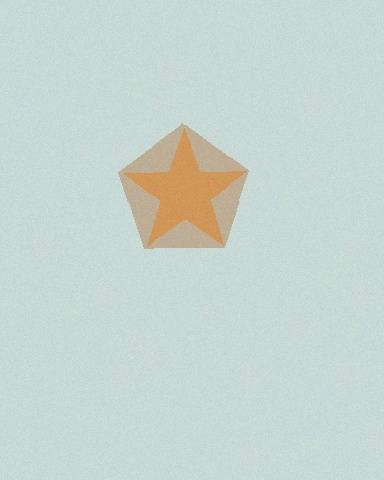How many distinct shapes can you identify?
There are 2 distinct shapes: an orange star, a brown pentagon.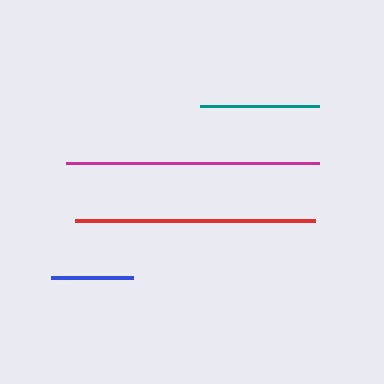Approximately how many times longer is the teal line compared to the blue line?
The teal line is approximately 1.4 times the length of the blue line.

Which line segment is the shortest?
The blue line is the shortest at approximately 82 pixels.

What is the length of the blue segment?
The blue segment is approximately 82 pixels long.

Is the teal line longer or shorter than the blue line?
The teal line is longer than the blue line.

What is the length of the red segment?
The red segment is approximately 240 pixels long.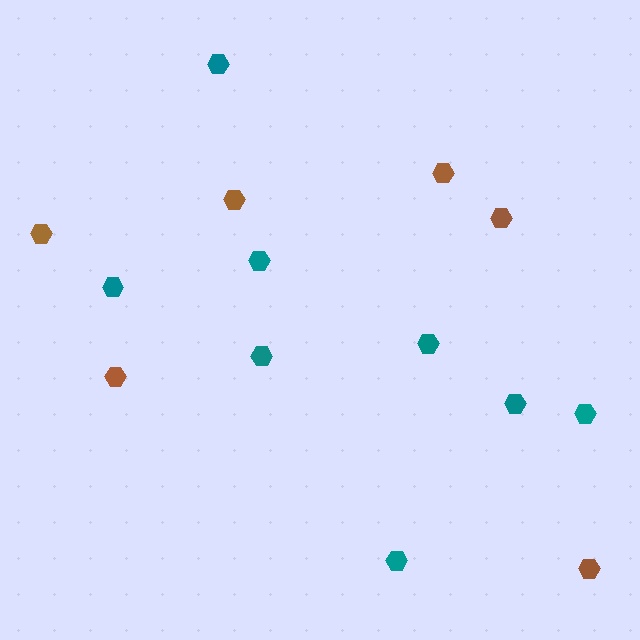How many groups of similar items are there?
There are 2 groups: one group of teal hexagons (8) and one group of brown hexagons (6).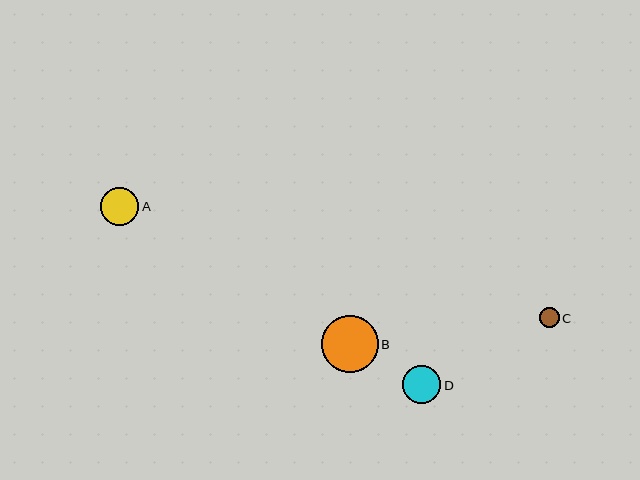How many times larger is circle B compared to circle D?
Circle B is approximately 1.5 times the size of circle D.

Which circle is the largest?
Circle B is the largest with a size of approximately 57 pixels.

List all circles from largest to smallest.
From largest to smallest: B, D, A, C.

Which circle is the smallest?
Circle C is the smallest with a size of approximately 20 pixels.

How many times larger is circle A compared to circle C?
Circle A is approximately 1.9 times the size of circle C.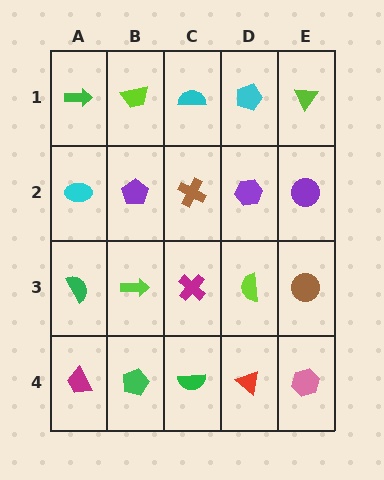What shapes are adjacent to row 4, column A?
A green semicircle (row 3, column A), a green pentagon (row 4, column B).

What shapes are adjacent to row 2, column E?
A lime triangle (row 1, column E), a brown circle (row 3, column E), a purple hexagon (row 2, column D).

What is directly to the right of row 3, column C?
A lime semicircle.